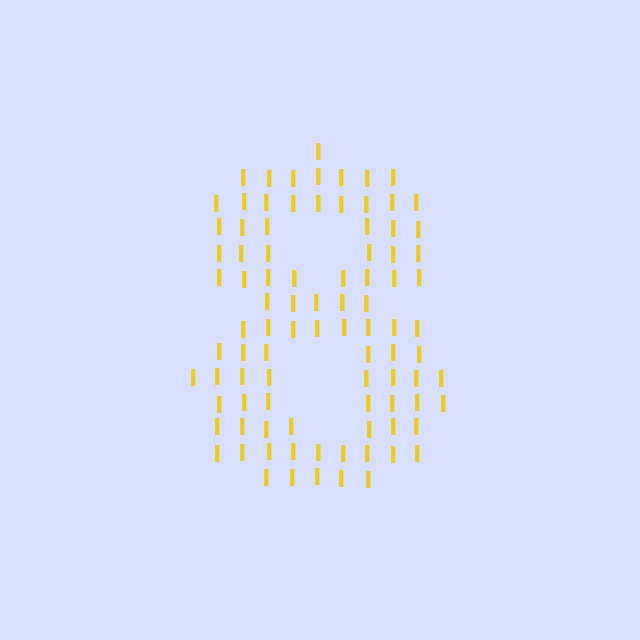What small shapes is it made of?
It is made of small letter I's.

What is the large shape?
The large shape is the digit 8.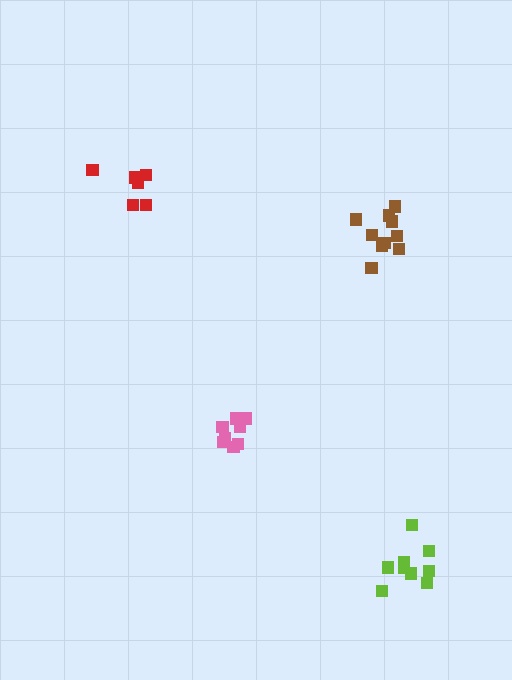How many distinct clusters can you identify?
There are 4 distinct clusters.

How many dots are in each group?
Group 1: 6 dots, Group 2: 9 dots, Group 3: 8 dots, Group 4: 10 dots (33 total).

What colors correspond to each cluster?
The clusters are colored: red, lime, pink, brown.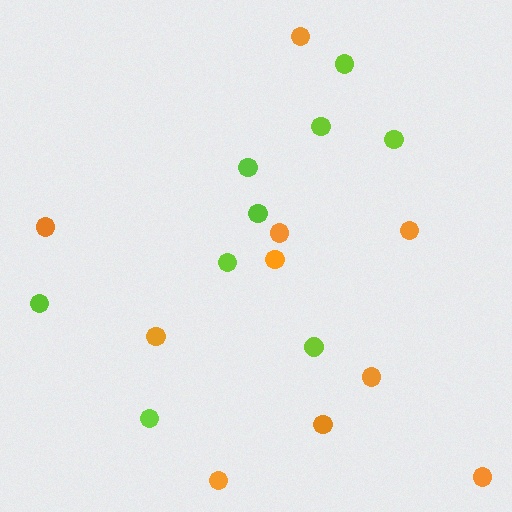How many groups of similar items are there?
There are 2 groups: one group of orange circles (10) and one group of lime circles (9).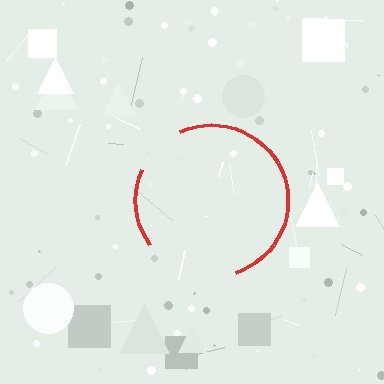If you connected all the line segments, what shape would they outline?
They would outline a circle.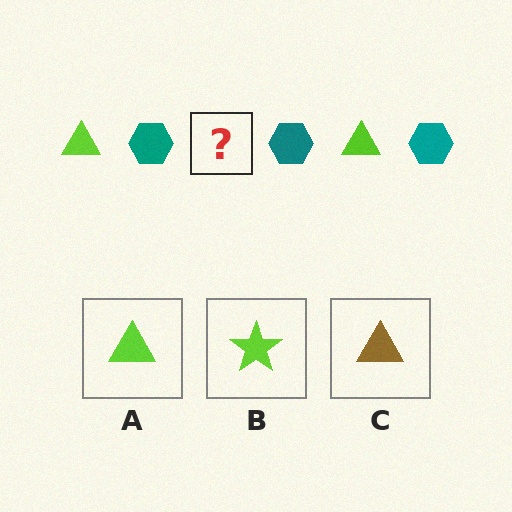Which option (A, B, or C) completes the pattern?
A.